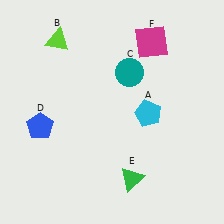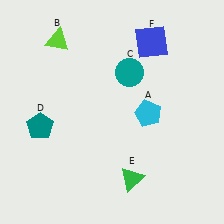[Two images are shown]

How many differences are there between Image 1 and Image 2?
There are 2 differences between the two images.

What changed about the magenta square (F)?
In Image 1, F is magenta. In Image 2, it changed to blue.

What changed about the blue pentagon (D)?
In Image 1, D is blue. In Image 2, it changed to teal.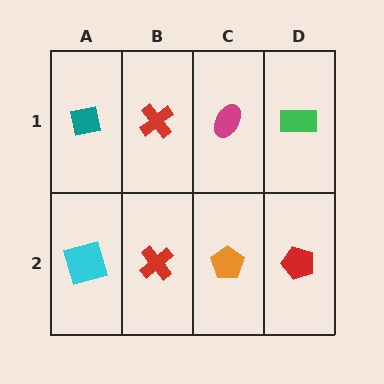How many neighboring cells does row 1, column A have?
2.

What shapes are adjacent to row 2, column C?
A magenta ellipse (row 1, column C), a red cross (row 2, column B), a red pentagon (row 2, column D).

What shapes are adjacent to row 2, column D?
A green rectangle (row 1, column D), an orange pentagon (row 2, column C).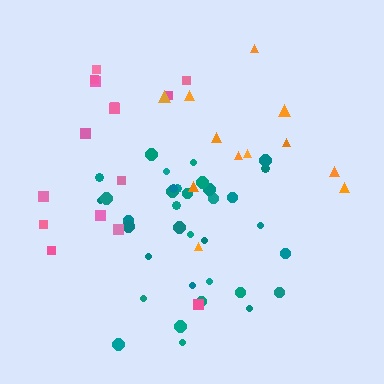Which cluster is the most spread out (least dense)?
Orange.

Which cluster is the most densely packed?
Teal.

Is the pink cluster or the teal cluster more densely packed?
Teal.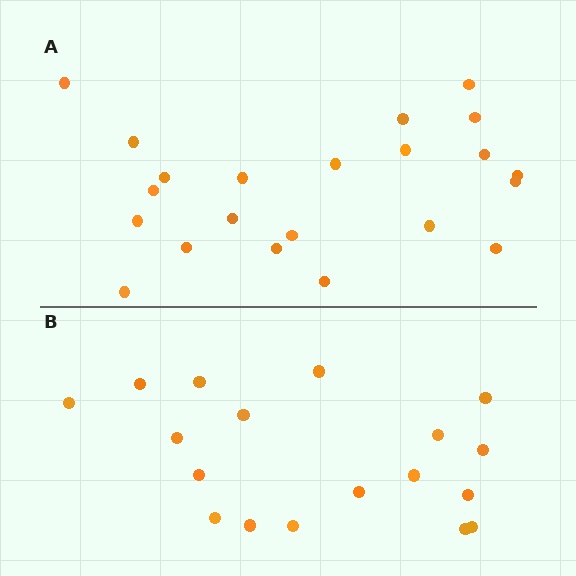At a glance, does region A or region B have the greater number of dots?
Region A (the top region) has more dots.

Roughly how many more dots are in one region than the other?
Region A has about 4 more dots than region B.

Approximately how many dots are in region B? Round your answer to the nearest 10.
About 20 dots. (The exact count is 18, which rounds to 20.)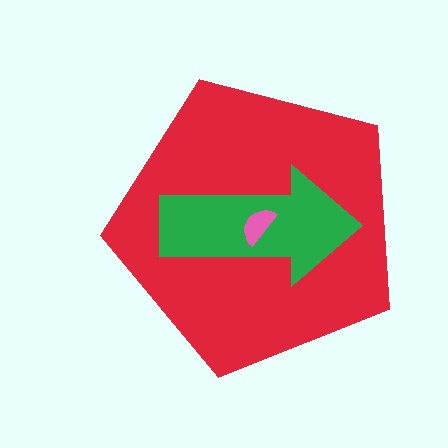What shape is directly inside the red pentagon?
The green arrow.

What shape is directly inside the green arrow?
The pink semicircle.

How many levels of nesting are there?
3.